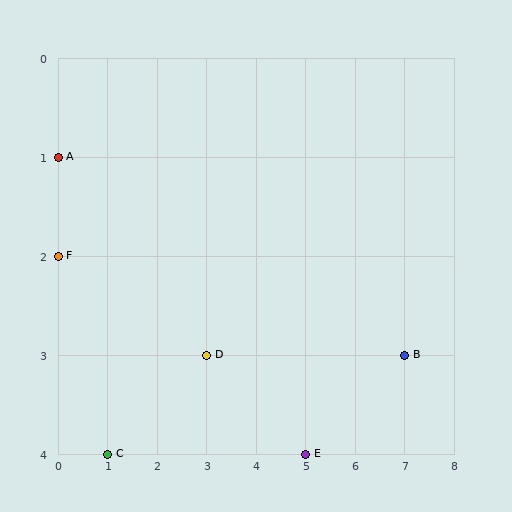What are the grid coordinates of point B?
Point B is at grid coordinates (7, 3).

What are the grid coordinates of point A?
Point A is at grid coordinates (0, 1).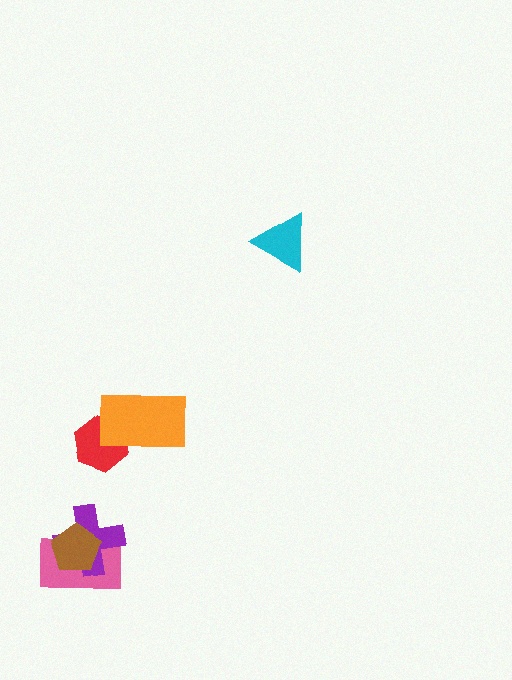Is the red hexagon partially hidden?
Yes, it is partially covered by another shape.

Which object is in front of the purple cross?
The brown pentagon is in front of the purple cross.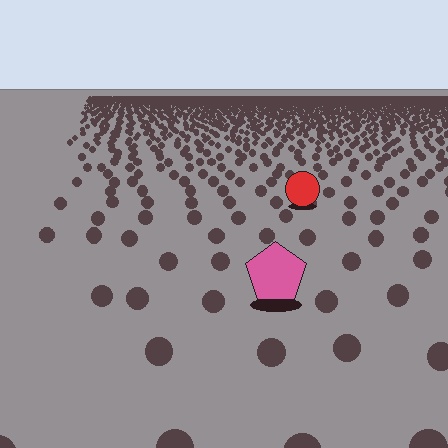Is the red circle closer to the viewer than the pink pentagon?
No. The pink pentagon is closer — you can tell from the texture gradient: the ground texture is coarser near it.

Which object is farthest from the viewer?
The red circle is farthest from the viewer. It appears smaller and the ground texture around it is denser.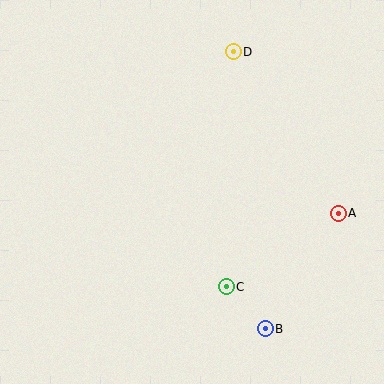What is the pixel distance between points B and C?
The distance between B and C is 57 pixels.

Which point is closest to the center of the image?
Point C at (226, 287) is closest to the center.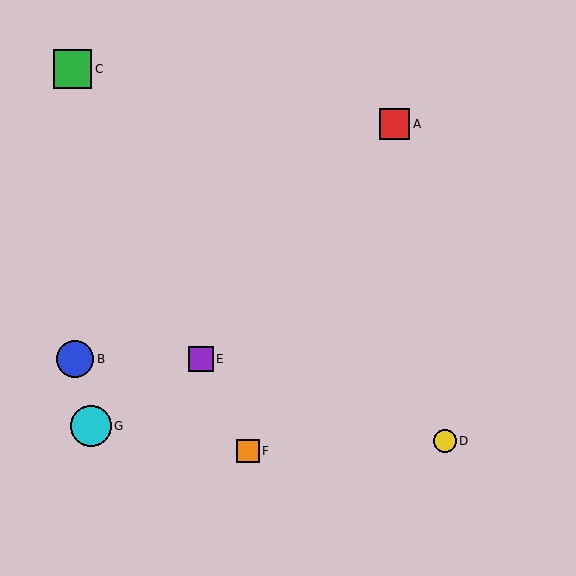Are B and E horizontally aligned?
Yes, both are at y≈359.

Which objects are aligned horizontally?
Objects B, E are aligned horizontally.